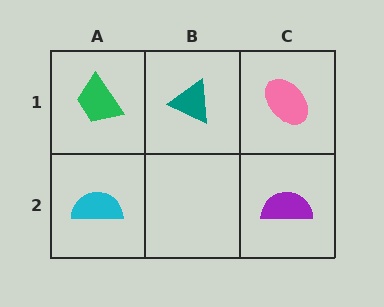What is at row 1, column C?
A pink ellipse.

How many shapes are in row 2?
2 shapes.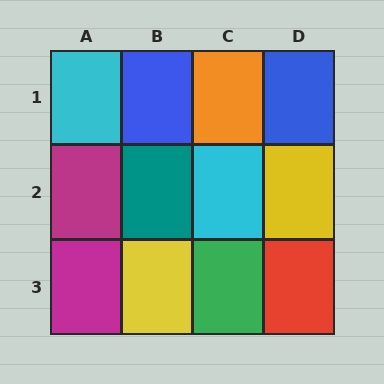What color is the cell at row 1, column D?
Blue.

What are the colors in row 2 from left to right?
Magenta, teal, cyan, yellow.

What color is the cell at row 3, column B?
Yellow.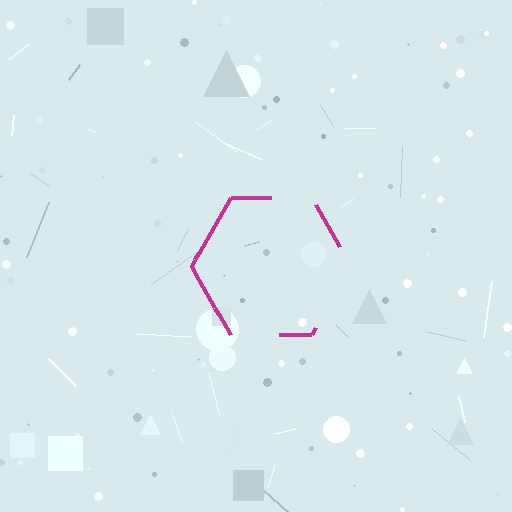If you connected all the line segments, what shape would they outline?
They would outline a hexagon.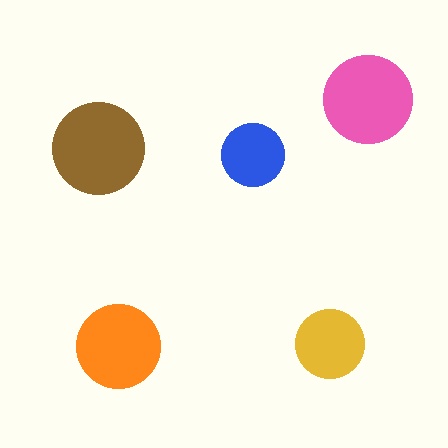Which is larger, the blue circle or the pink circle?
The pink one.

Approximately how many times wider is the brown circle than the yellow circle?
About 1.5 times wider.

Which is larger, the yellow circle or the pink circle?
The pink one.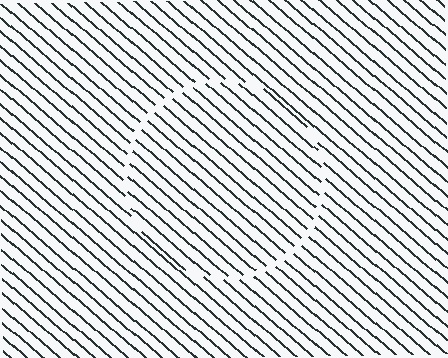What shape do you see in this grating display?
An illusory circle. The interior of the shape contains the same grating, shifted by half a period — the contour is defined by the phase discontinuity where line-ends from the inner and outer gratings abut.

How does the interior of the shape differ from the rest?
The interior of the shape contains the same grating, shifted by half a period — the contour is defined by the phase discontinuity where line-ends from the inner and outer gratings abut.